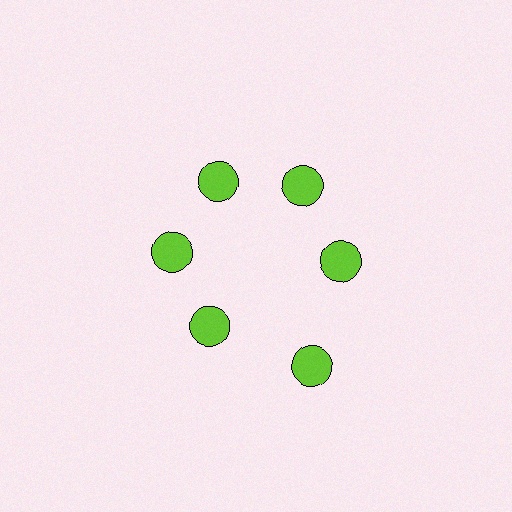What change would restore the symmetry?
The symmetry would be restored by moving it inward, back onto the ring so that all 6 circles sit at equal angles and equal distance from the center.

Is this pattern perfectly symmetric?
No. The 6 lime circles are arranged in a ring, but one element near the 5 o'clock position is pushed outward from the center, breaking the 6-fold rotational symmetry.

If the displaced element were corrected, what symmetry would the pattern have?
It would have 6-fold rotational symmetry — the pattern would map onto itself every 60 degrees.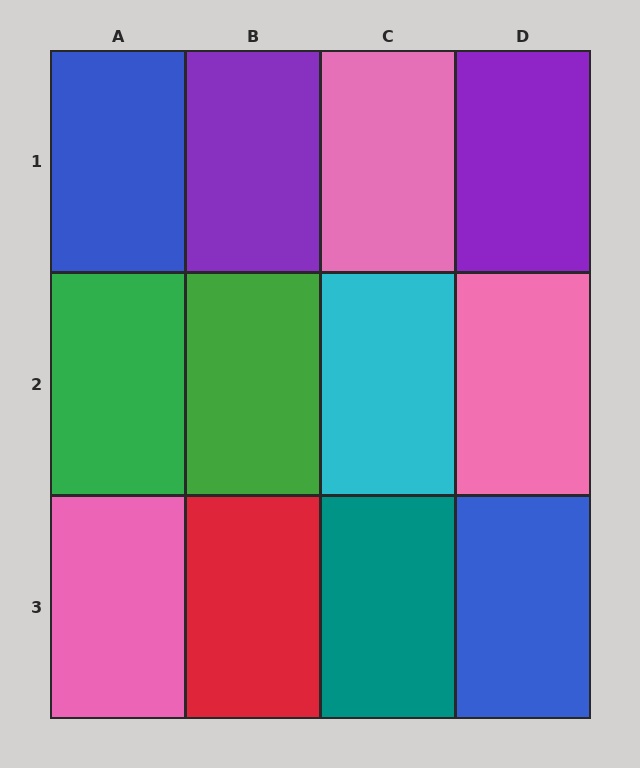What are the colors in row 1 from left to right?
Blue, purple, pink, purple.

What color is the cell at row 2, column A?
Green.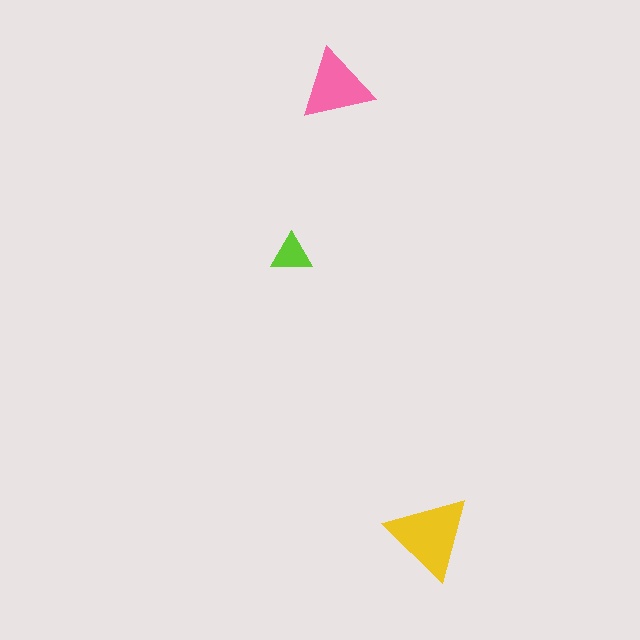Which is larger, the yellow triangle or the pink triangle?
The yellow one.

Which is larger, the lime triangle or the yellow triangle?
The yellow one.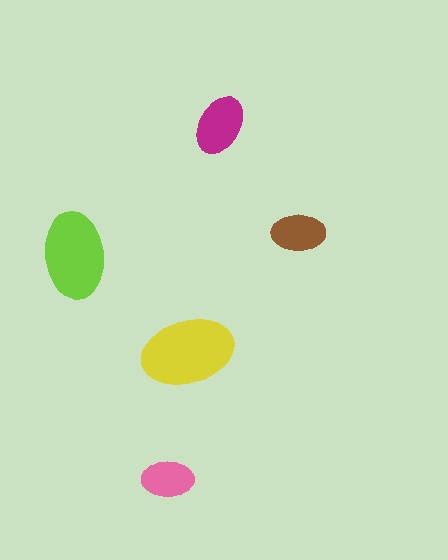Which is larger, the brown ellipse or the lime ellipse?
The lime one.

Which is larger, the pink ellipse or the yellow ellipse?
The yellow one.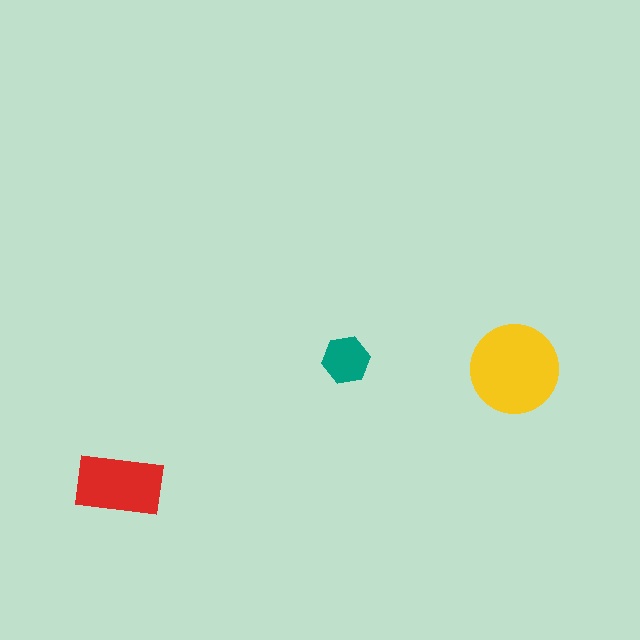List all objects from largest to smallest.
The yellow circle, the red rectangle, the teal hexagon.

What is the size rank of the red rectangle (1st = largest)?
2nd.